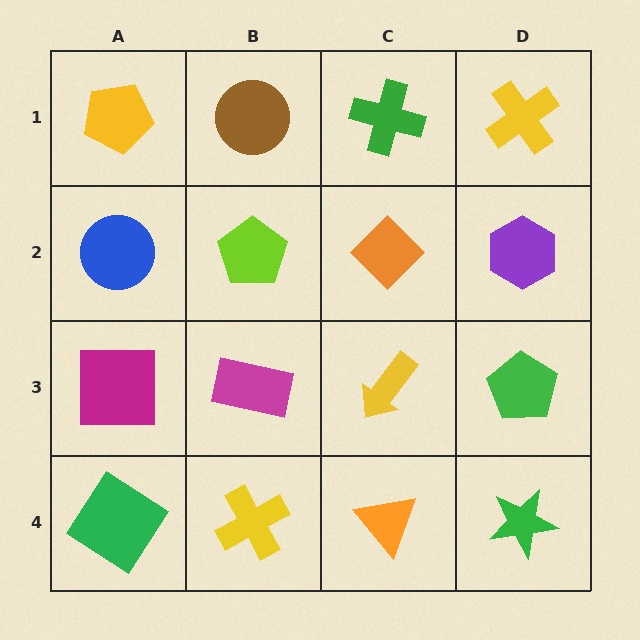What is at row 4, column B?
A yellow cross.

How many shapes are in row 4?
4 shapes.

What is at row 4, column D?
A green star.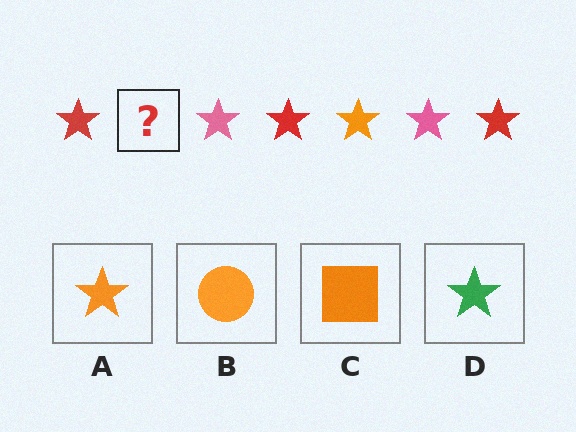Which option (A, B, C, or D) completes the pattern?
A.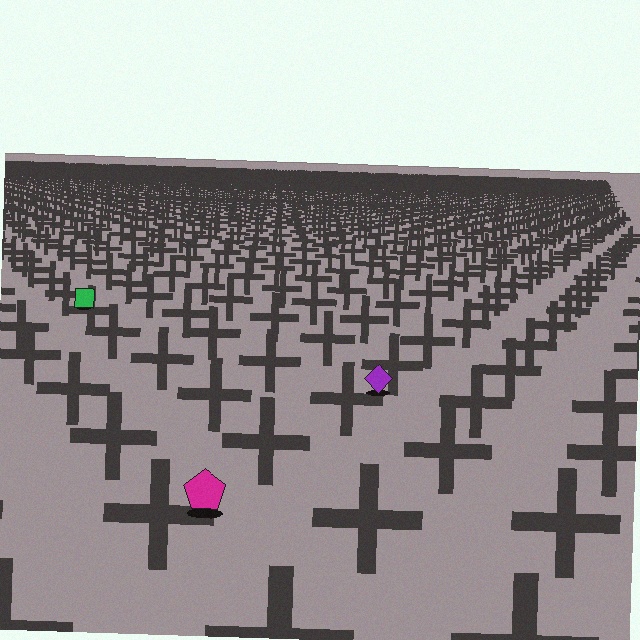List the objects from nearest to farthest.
From nearest to farthest: the magenta pentagon, the purple diamond, the green square.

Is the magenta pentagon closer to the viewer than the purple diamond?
Yes. The magenta pentagon is closer — you can tell from the texture gradient: the ground texture is coarser near it.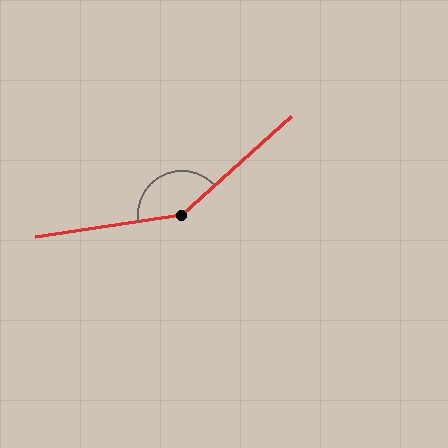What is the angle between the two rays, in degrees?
Approximately 146 degrees.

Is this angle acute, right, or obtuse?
It is obtuse.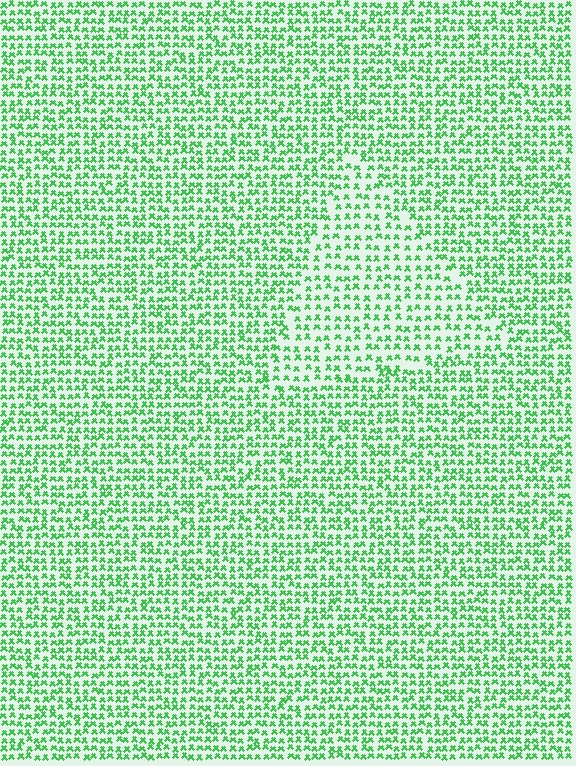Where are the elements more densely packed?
The elements are more densely packed outside the triangle boundary.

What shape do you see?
I see a triangle.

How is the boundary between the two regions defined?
The boundary is defined by a change in element density (approximately 1.5x ratio). All elements are the same color, size, and shape.